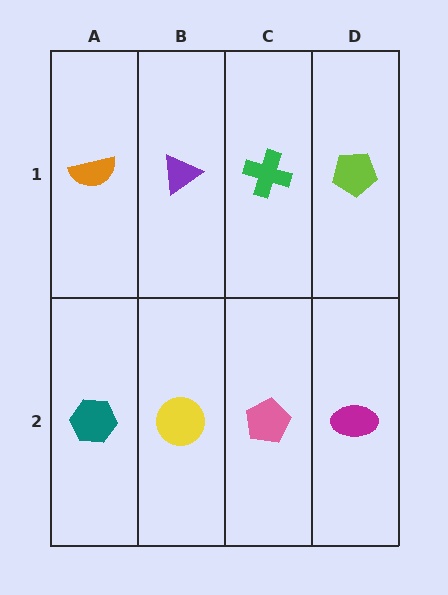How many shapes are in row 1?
4 shapes.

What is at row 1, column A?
An orange semicircle.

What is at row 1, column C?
A green cross.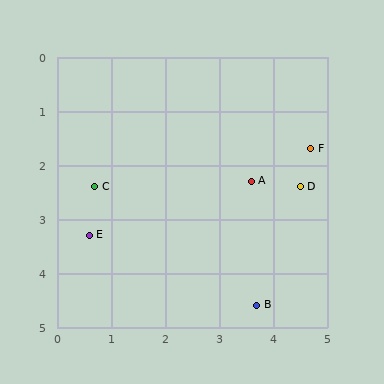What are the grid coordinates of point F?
Point F is at approximately (4.7, 1.7).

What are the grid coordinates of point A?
Point A is at approximately (3.6, 2.3).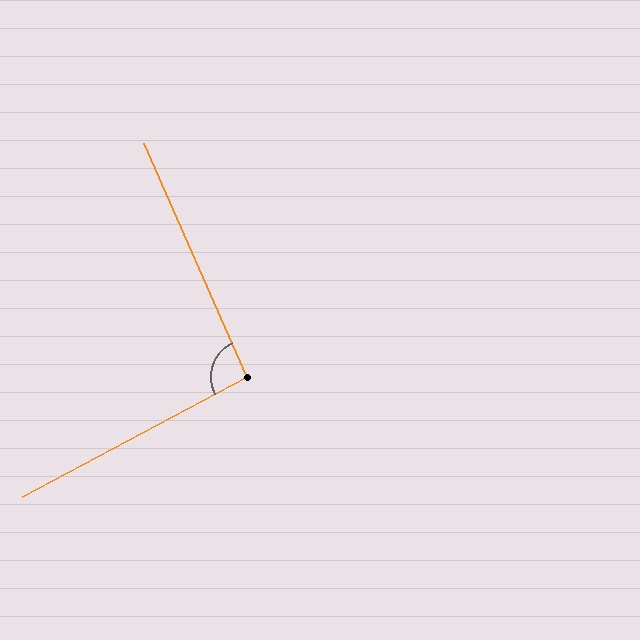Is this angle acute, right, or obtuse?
It is approximately a right angle.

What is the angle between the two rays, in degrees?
Approximately 95 degrees.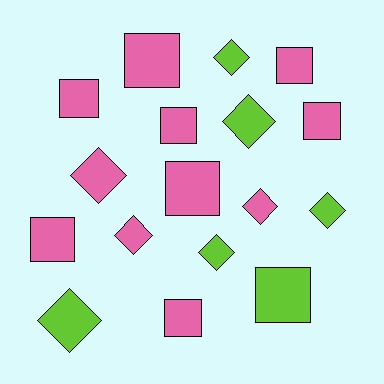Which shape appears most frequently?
Square, with 9 objects.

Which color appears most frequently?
Pink, with 11 objects.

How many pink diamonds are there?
There are 3 pink diamonds.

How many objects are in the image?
There are 17 objects.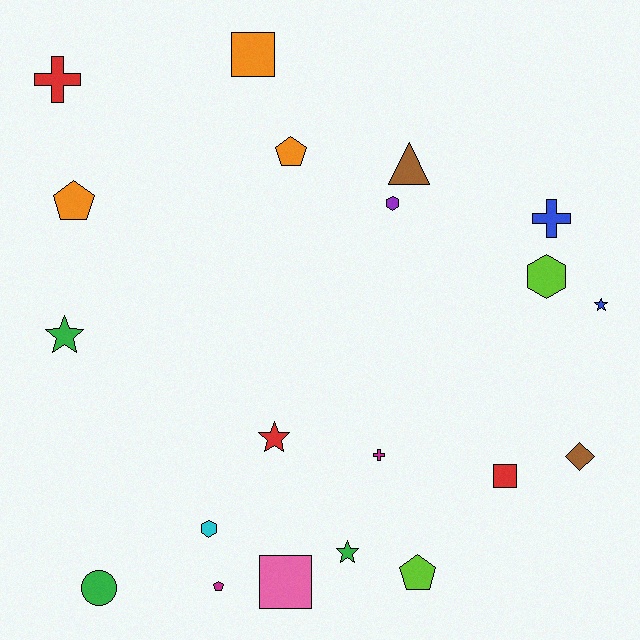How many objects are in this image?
There are 20 objects.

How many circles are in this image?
There is 1 circle.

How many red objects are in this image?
There are 3 red objects.